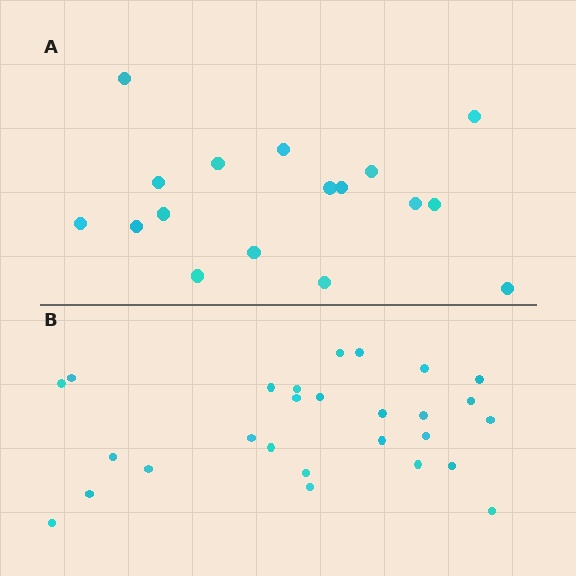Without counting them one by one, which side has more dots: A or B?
Region B (the bottom region) has more dots.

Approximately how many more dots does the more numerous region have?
Region B has roughly 10 or so more dots than region A.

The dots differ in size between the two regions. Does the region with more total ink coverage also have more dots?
No. Region A has more total ink coverage because its dots are larger, but region B actually contains more individual dots. Total area can be misleading — the number of items is what matters here.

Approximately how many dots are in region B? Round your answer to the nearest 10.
About 30 dots. (The exact count is 27, which rounds to 30.)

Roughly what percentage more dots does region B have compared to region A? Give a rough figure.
About 60% more.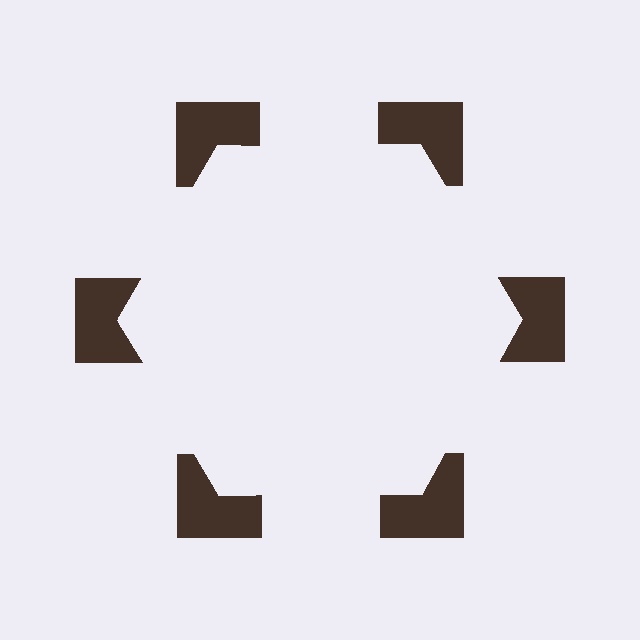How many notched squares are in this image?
There are 6 — one at each vertex of the illusory hexagon.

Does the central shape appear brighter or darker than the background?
It typically appears slightly brighter than the background, even though no actual brightness change is drawn.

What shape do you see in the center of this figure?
An illusory hexagon — its edges are inferred from the aligned wedge cuts in the notched squares, not physically drawn.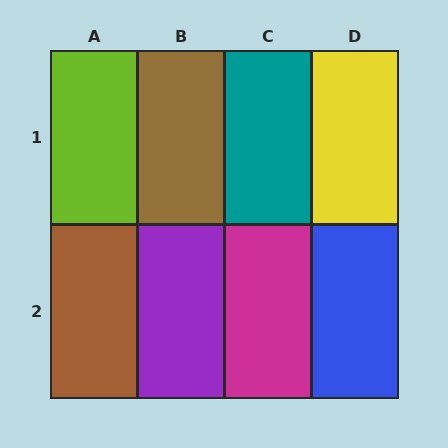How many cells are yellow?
1 cell is yellow.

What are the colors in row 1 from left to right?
Lime, brown, teal, yellow.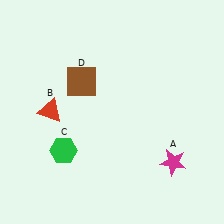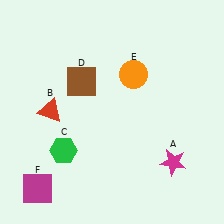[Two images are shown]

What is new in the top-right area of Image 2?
An orange circle (E) was added in the top-right area of Image 2.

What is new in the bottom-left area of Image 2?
A magenta square (F) was added in the bottom-left area of Image 2.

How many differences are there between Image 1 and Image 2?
There are 2 differences between the two images.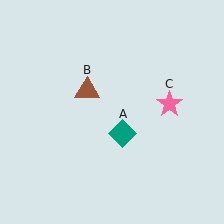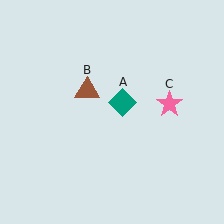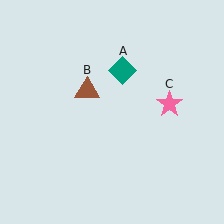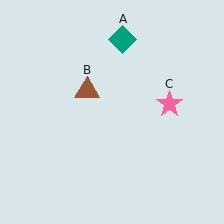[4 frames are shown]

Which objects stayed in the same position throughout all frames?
Brown triangle (object B) and pink star (object C) remained stationary.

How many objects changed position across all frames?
1 object changed position: teal diamond (object A).